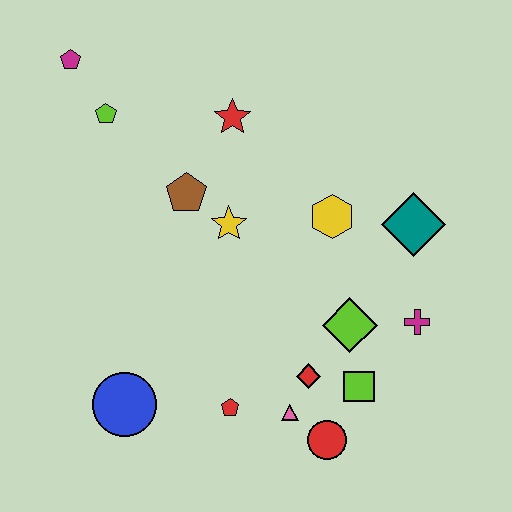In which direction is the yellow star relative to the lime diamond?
The yellow star is to the left of the lime diamond.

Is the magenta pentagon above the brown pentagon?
Yes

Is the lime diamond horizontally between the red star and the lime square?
Yes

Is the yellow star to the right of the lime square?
No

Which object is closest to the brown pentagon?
The yellow star is closest to the brown pentagon.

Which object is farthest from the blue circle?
The magenta pentagon is farthest from the blue circle.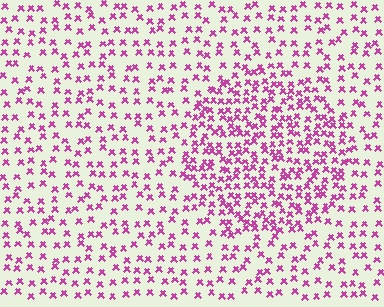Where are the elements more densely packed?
The elements are more densely packed inside the circle boundary.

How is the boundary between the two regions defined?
The boundary is defined by a change in element density (approximately 1.9x ratio). All elements are the same color, size, and shape.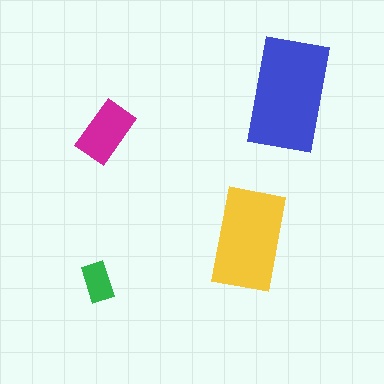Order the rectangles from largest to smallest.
the blue one, the yellow one, the magenta one, the green one.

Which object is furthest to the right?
The blue rectangle is rightmost.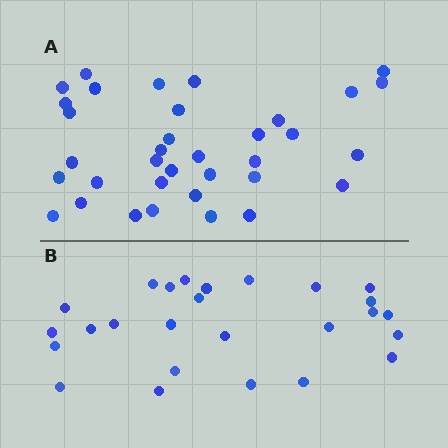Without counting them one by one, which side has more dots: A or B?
Region A (the top region) has more dots.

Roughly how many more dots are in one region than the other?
Region A has roughly 8 or so more dots than region B.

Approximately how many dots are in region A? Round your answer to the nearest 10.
About 40 dots. (The exact count is 35, which rounds to 40.)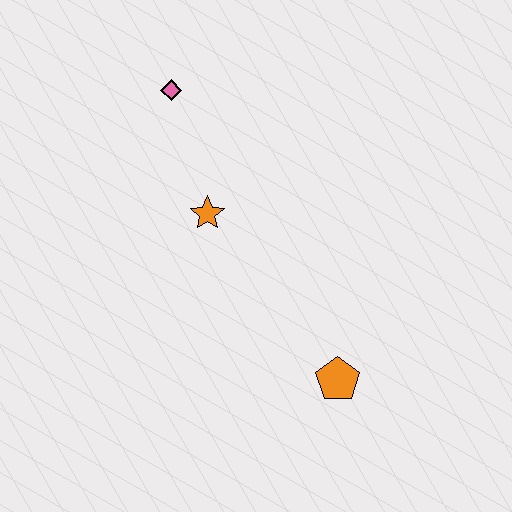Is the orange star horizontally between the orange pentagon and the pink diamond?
Yes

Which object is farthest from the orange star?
The orange pentagon is farthest from the orange star.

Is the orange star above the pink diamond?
No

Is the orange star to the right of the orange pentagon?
No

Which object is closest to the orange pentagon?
The orange star is closest to the orange pentagon.